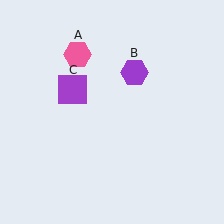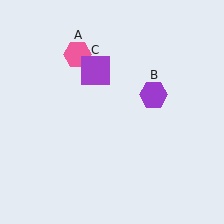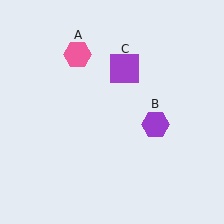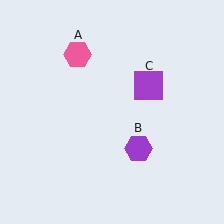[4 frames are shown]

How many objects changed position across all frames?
2 objects changed position: purple hexagon (object B), purple square (object C).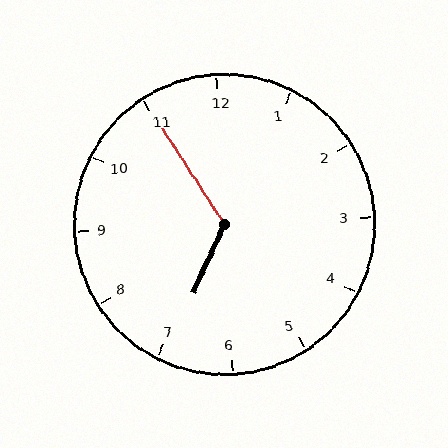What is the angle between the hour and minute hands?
Approximately 122 degrees.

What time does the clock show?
6:55.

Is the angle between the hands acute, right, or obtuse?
It is obtuse.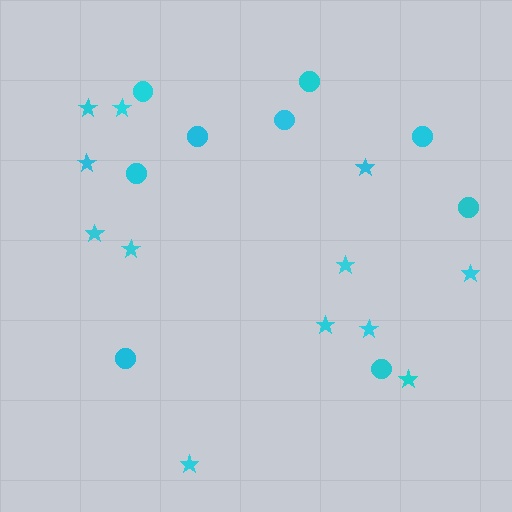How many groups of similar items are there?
There are 2 groups: one group of stars (12) and one group of circles (9).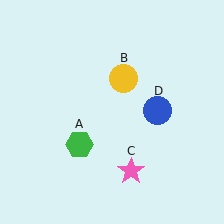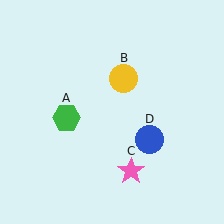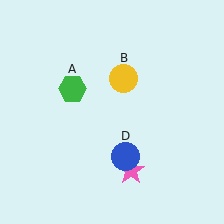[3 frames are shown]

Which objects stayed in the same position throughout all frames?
Yellow circle (object B) and pink star (object C) remained stationary.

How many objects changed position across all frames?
2 objects changed position: green hexagon (object A), blue circle (object D).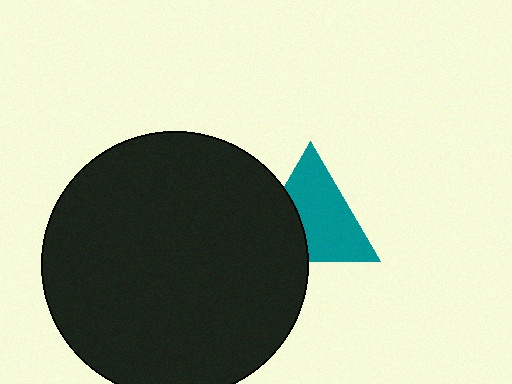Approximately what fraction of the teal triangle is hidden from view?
Roughly 34% of the teal triangle is hidden behind the black circle.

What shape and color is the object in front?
The object in front is a black circle.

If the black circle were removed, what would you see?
You would see the complete teal triangle.